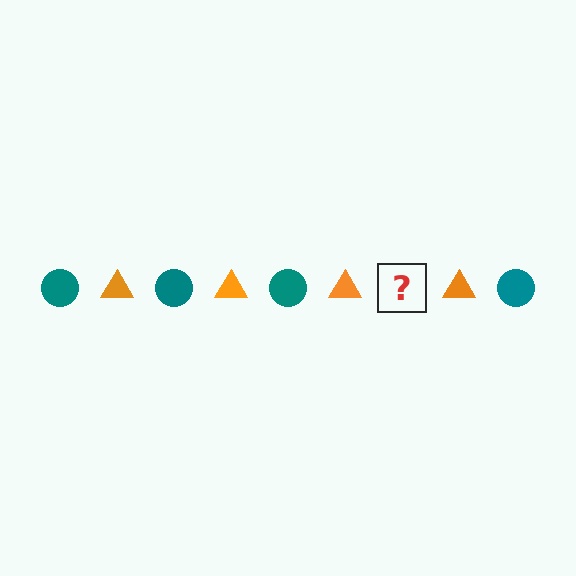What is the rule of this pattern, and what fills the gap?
The rule is that the pattern alternates between teal circle and orange triangle. The gap should be filled with a teal circle.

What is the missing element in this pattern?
The missing element is a teal circle.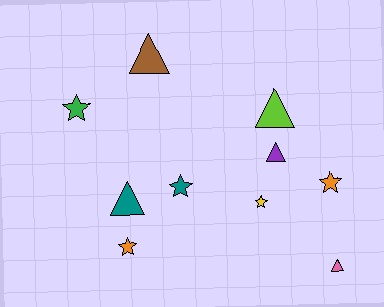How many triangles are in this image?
There are 5 triangles.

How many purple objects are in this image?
There is 1 purple object.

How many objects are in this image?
There are 10 objects.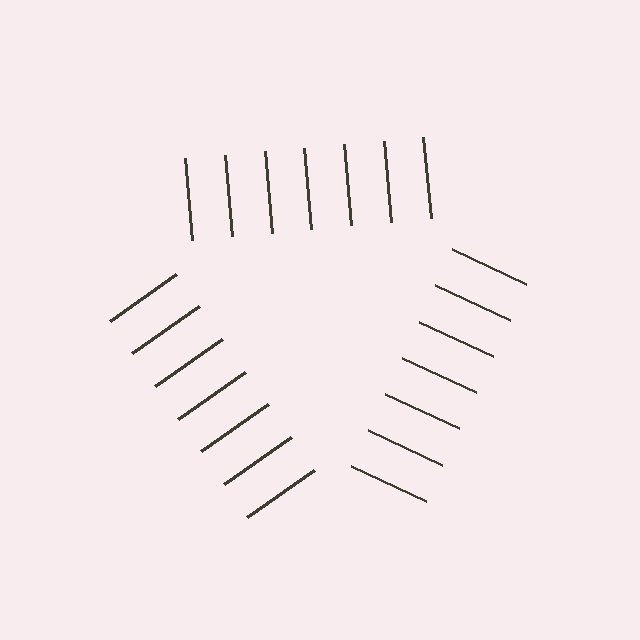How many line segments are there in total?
21 — 7 along each of the 3 edges.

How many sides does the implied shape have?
3 sides — the line-ends trace a triangle.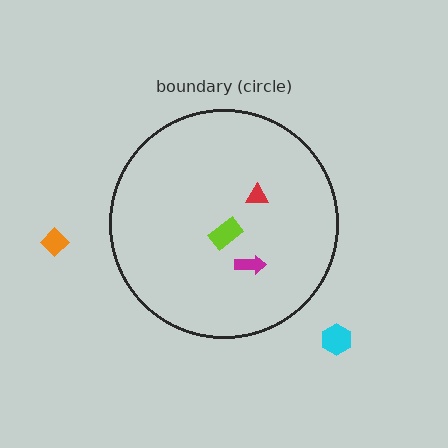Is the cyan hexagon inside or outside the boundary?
Outside.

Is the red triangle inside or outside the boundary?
Inside.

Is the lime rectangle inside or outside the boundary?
Inside.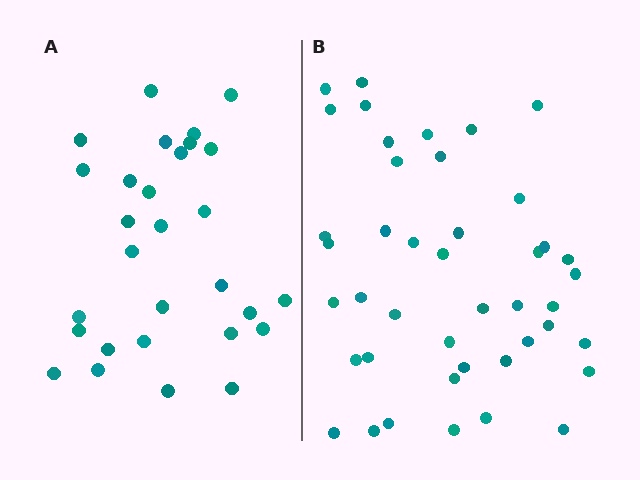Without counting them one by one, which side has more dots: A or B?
Region B (the right region) has more dots.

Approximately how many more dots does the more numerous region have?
Region B has approximately 15 more dots than region A.